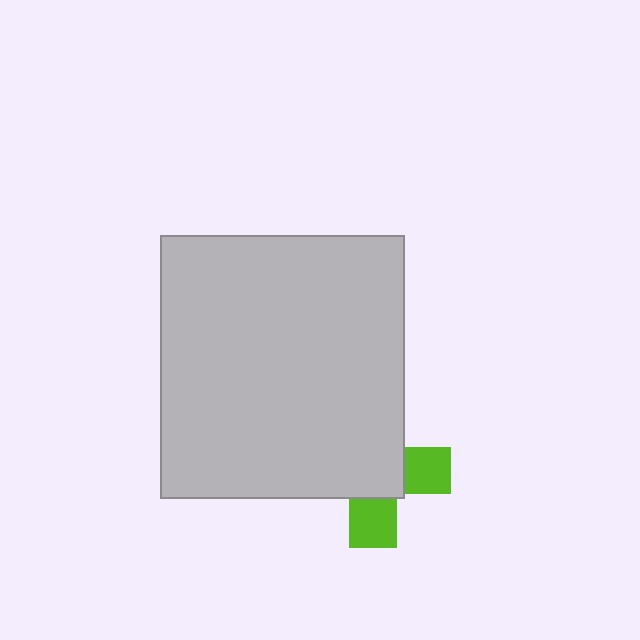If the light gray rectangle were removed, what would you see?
You would see the complete lime cross.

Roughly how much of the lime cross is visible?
A small part of it is visible (roughly 35%).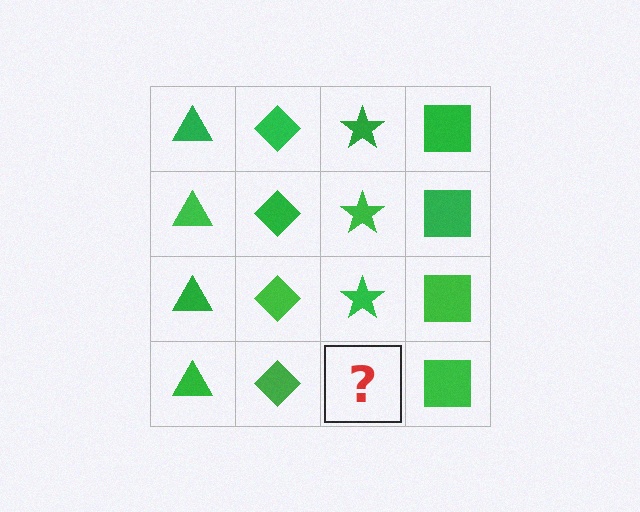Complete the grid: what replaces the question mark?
The question mark should be replaced with a green star.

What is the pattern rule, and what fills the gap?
The rule is that each column has a consistent shape. The gap should be filled with a green star.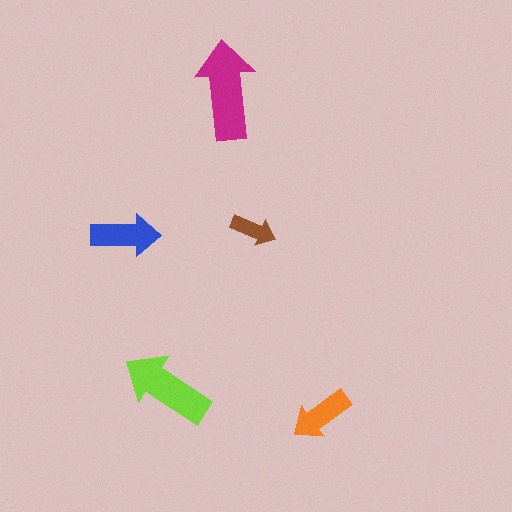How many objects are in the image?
There are 5 objects in the image.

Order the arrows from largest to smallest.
the magenta one, the lime one, the blue one, the orange one, the brown one.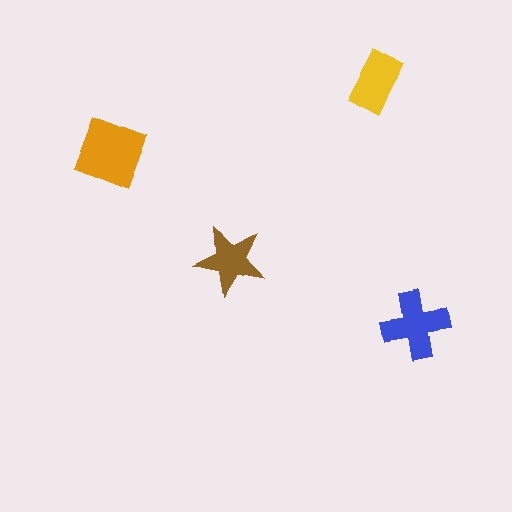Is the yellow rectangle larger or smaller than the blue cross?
Smaller.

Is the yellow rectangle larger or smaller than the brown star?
Larger.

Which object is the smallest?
The brown star.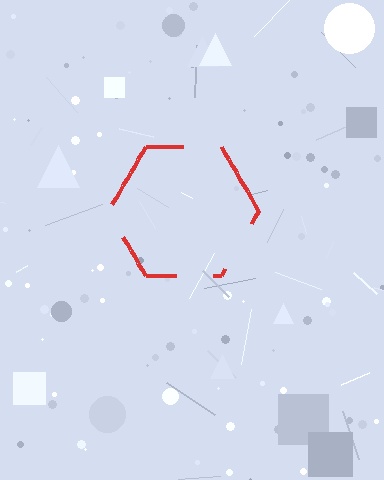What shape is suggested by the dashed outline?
The dashed outline suggests a hexagon.